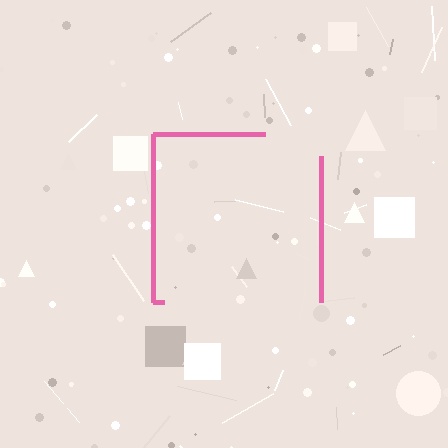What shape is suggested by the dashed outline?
The dashed outline suggests a square.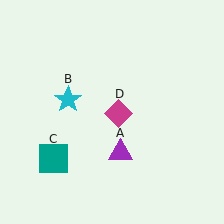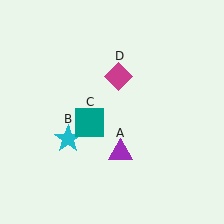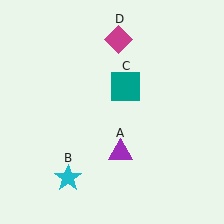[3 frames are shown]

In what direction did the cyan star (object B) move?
The cyan star (object B) moved down.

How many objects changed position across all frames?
3 objects changed position: cyan star (object B), teal square (object C), magenta diamond (object D).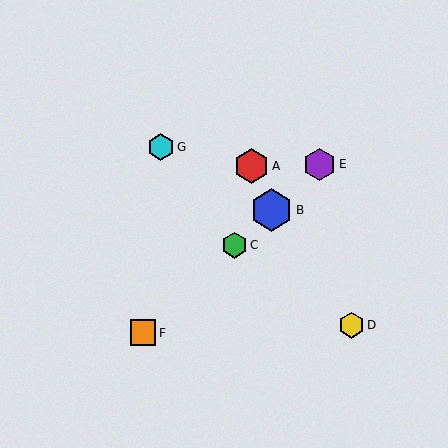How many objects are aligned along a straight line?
4 objects (B, C, E, F) are aligned along a straight line.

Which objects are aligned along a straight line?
Objects B, C, E, F are aligned along a straight line.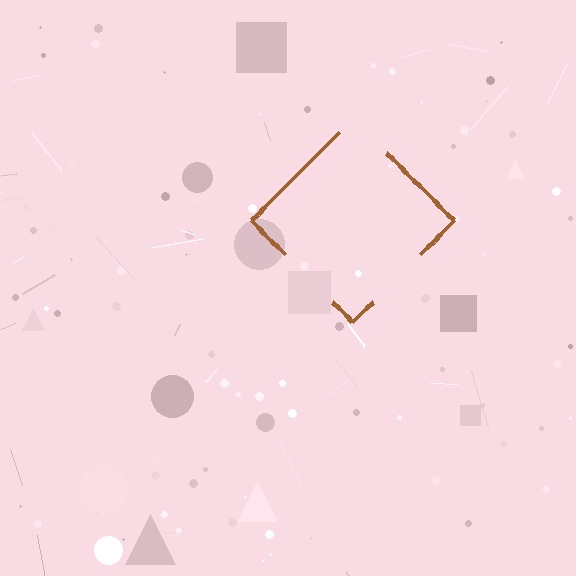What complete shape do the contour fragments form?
The contour fragments form a diamond.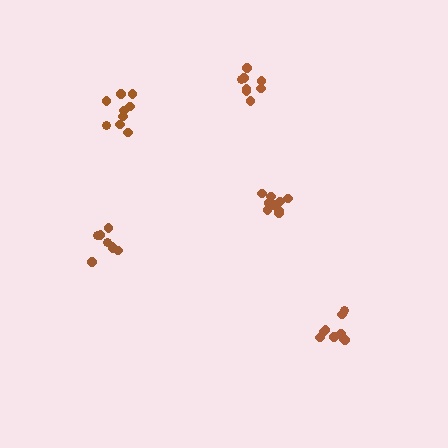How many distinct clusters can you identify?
There are 5 distinct clusters.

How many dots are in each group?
Group 1: 9 dots, Group 2: 8 dots, Group 3: 10 dots, Group 4: 8 dots, Group 5: 9 dots (44 total).